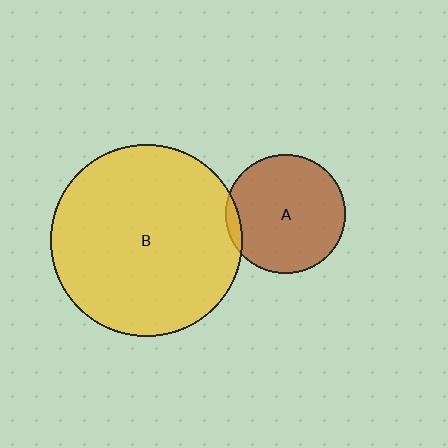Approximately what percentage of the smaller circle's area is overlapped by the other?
Approximately 5%.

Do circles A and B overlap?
Yes.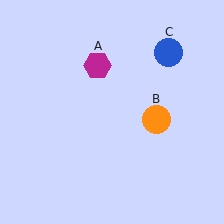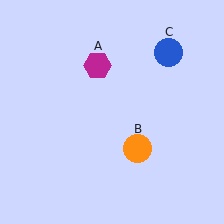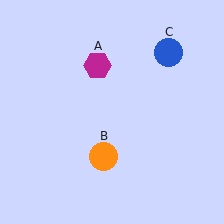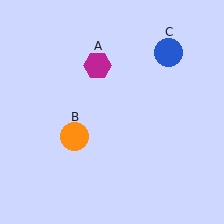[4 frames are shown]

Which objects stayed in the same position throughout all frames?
Magenta hexagon (object A) and blue circle (object C) remained stationary.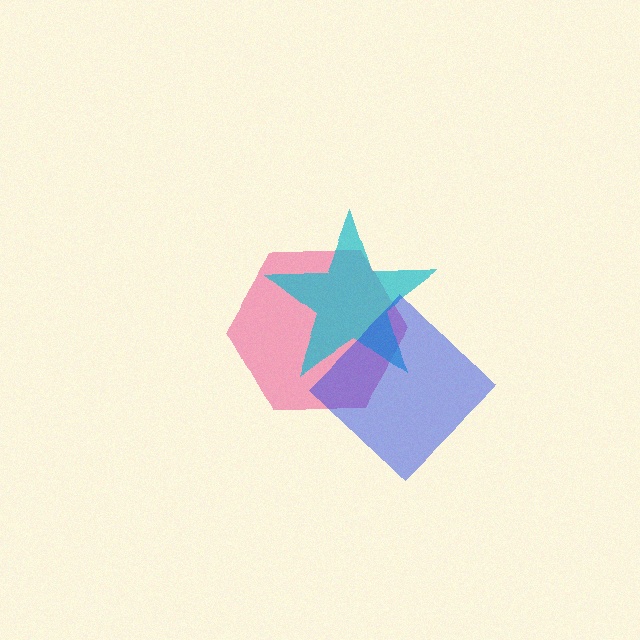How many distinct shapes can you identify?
There are 3 distinct shapes: a pink hexagon, a cyan star, a blue diamond.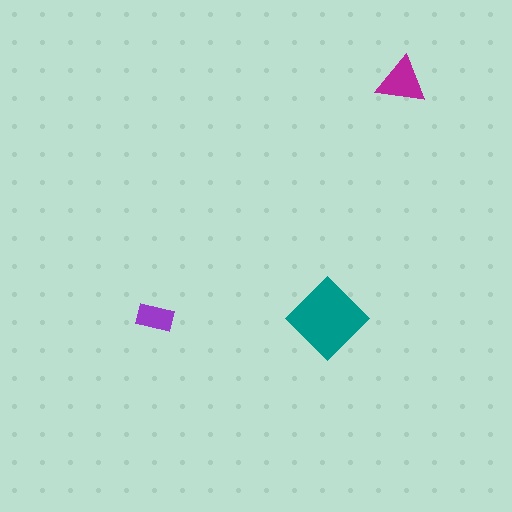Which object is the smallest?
The purple rectangle.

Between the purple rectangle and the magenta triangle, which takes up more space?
The magenta triangle.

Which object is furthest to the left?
The purple rectangle is leftmost.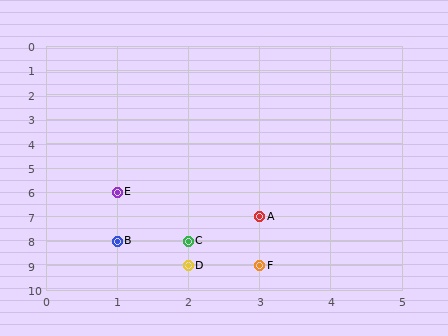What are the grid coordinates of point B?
Point B is at grid coordinates (1, 8).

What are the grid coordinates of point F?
Point F is at grid coordinates (3, 9).